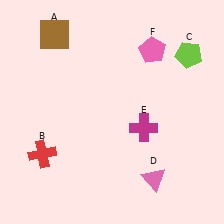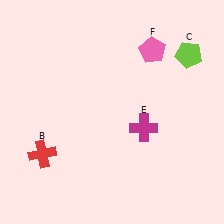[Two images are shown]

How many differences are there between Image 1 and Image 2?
There are 2 differences between the two images.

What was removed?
The pink triangle (D), the brown square (A) were removed in Image 2.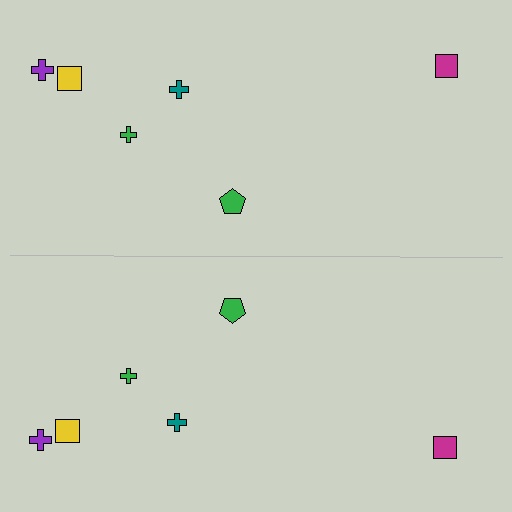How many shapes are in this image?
There are 12 shapes in this image.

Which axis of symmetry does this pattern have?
The pattern has a horizontal axis of symmetry running through the center of the image.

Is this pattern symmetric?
Yes, this pattern has bilateral (reflection) symmetry.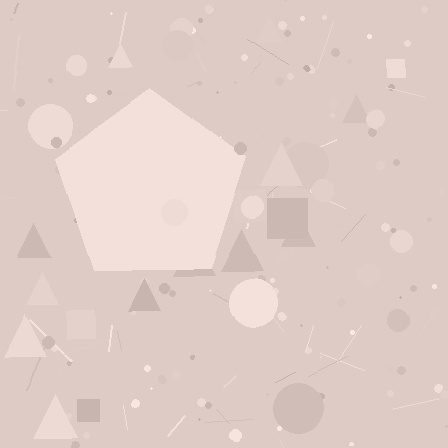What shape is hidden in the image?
A pentagon is hidden in the image.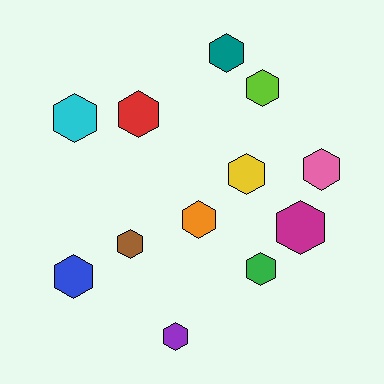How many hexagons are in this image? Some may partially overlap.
There are 12 hexagons.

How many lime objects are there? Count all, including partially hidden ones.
There is 1 lime object.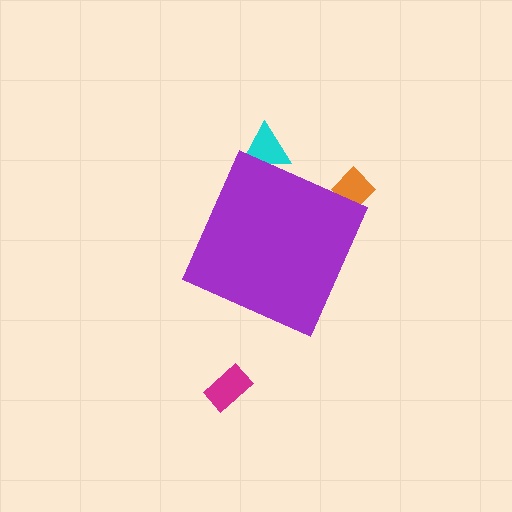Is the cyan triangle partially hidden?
Yes, the cyan triangle is partially hidden behind the purple diamond.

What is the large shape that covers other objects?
A purple diamond.